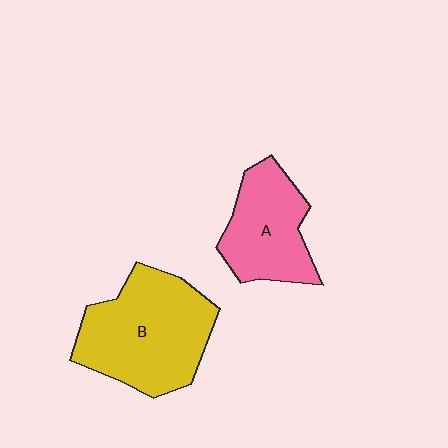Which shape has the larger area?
Shape B (yellow).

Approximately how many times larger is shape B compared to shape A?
Approximately 1.5 times.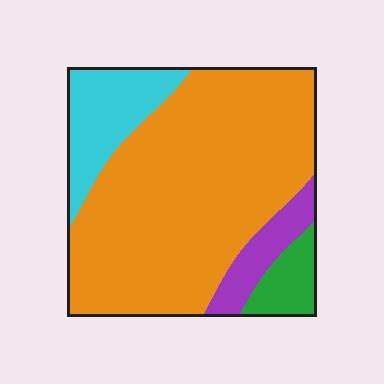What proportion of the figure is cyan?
Cyan takes up about one sixth (1/6) of the figure.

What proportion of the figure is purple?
Purple takes up less than a quarter of the figure.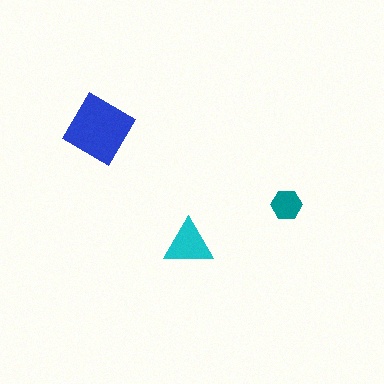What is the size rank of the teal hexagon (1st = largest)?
3rd.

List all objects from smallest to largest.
The teal hexagon, the cyan triangle, the blue diamond.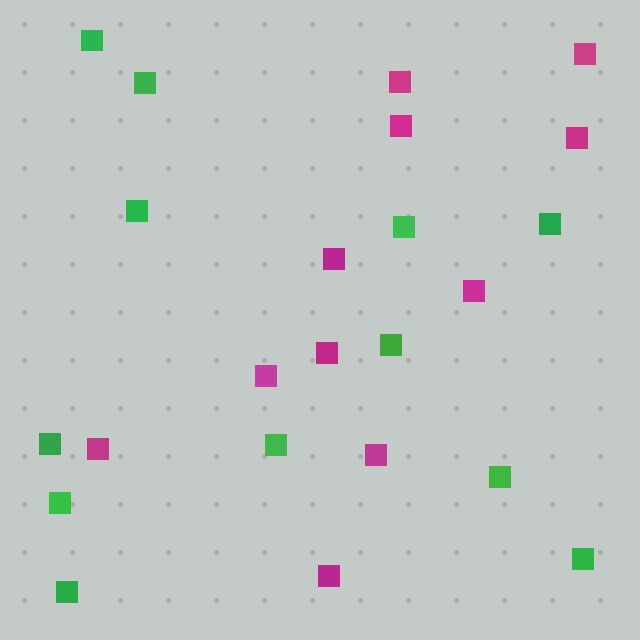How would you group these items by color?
There are 2 groups: one group of green squares (12) and one group of magenta squares (11).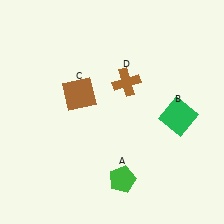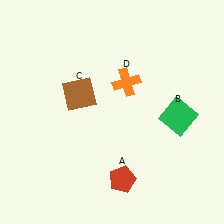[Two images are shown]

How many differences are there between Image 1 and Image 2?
There are 2 differences between the two images.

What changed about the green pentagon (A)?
In Image 1, A is green. In Image 2, it changed to red.